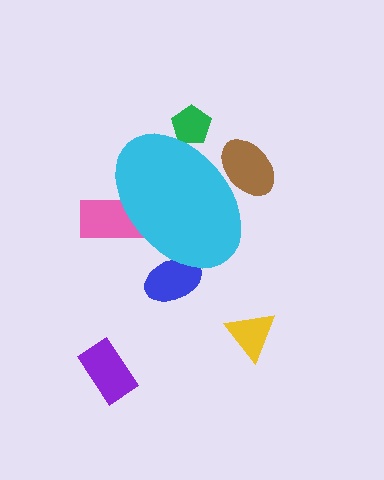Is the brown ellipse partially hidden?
Yes, the brown ellipse is partially hidden behind the cyan ellipse.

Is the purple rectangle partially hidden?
No, the purple rectangle is fully visible.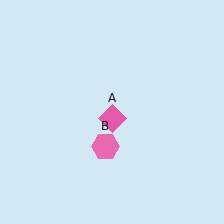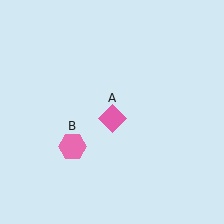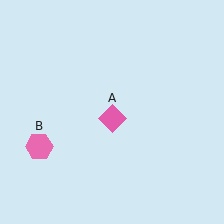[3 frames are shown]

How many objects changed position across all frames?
1 object changed position: pink hexagon (object B).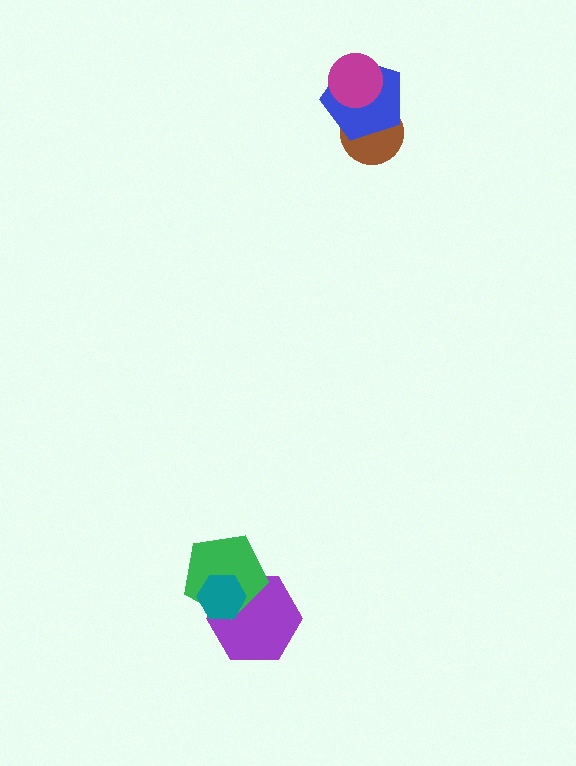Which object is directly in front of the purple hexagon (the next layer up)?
The green pentagon is directly in front of the purple hexagon.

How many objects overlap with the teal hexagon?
2 objects overlap with the teal hexagon.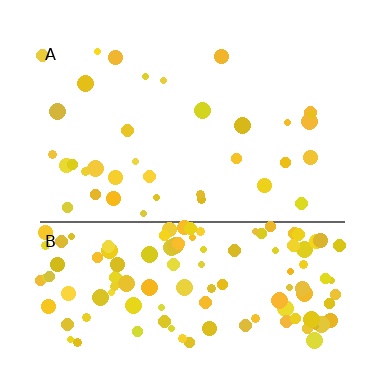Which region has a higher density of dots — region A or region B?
B (the bottom).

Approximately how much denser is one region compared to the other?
Approximately 3.6× — region B over region A.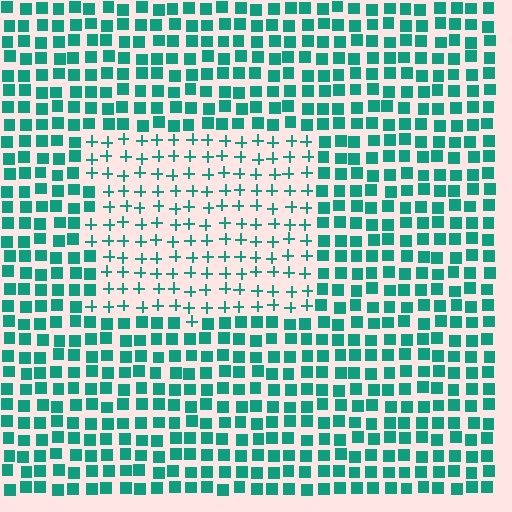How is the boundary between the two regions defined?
The boundary is defined by a change in element shape: plus signs inside vs. squares outside. All elements share the same color and spacing.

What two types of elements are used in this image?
The image uses plus signs inside the rectangle region and squares outside it.